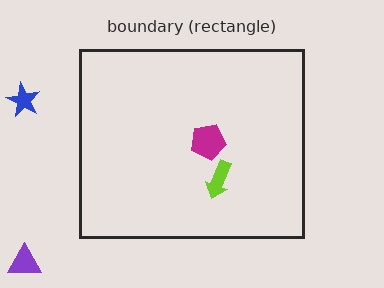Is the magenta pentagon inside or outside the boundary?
Inside.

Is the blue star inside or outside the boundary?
Outside.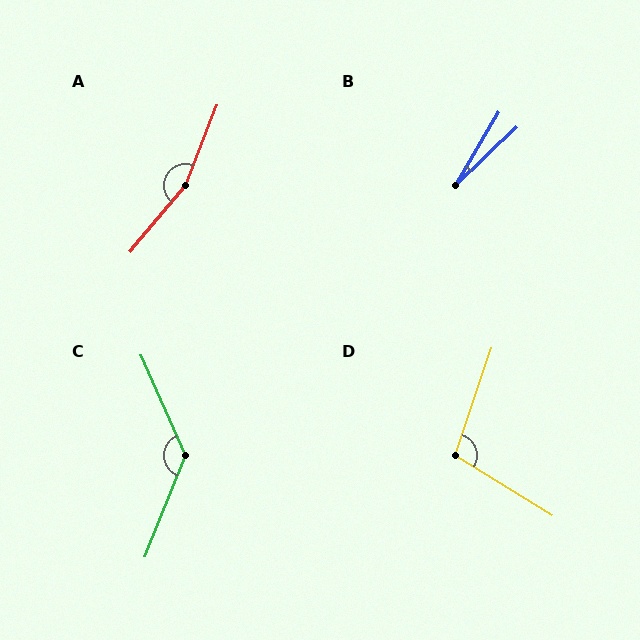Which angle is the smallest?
B, at approximately 16 degrees.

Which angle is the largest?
A, at approximately 161 degrees.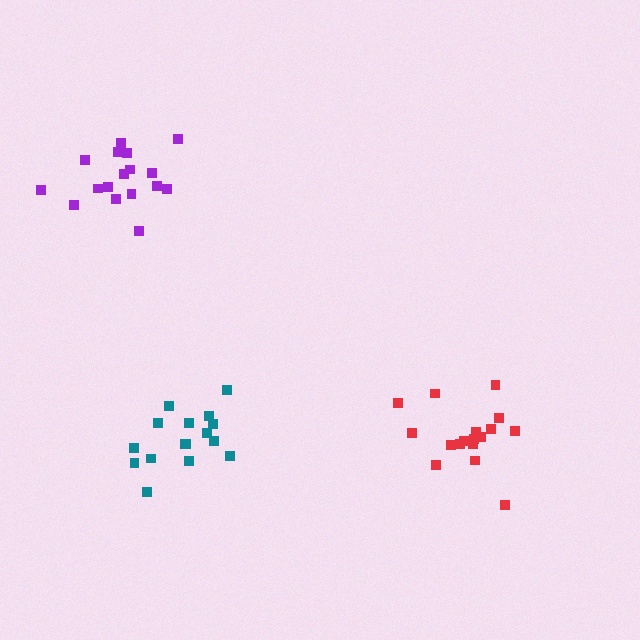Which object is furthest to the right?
The red cluster is rightmost.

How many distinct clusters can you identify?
There are 3 distinct clusters.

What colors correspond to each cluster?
The clusters are colored: red, teal, purple.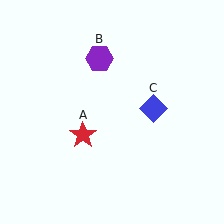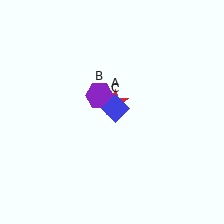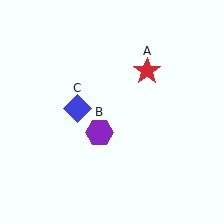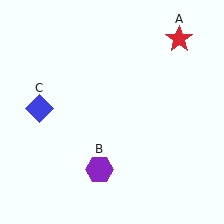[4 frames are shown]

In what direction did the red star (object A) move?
The red star (object A) moved up and to the right.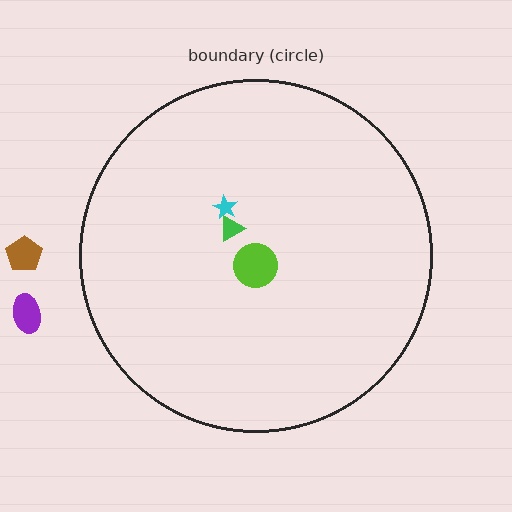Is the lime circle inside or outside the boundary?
Inside.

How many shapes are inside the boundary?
3 inside, 2 outside.